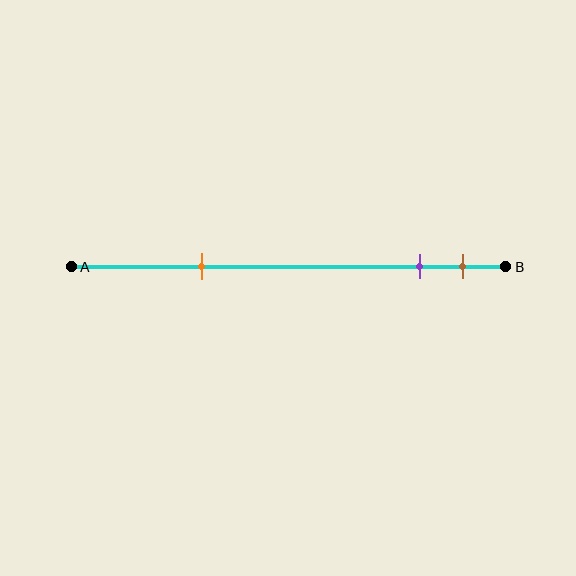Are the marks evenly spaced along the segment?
No, the marks are not evenly spaced.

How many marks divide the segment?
There are 3 marks dividing the segment.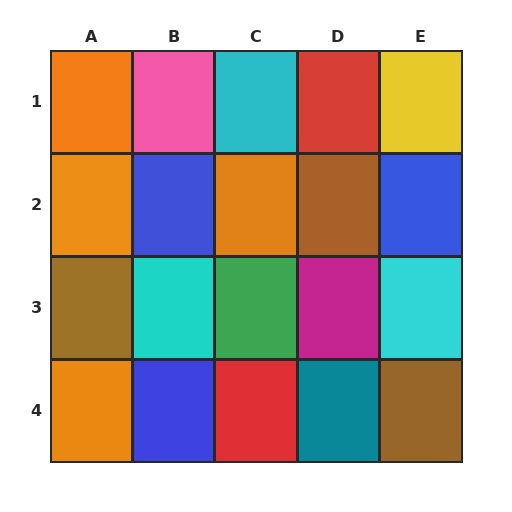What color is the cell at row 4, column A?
Orange.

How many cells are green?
1 cell is green.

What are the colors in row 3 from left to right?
Brown, cyan, green, magenta, cyan.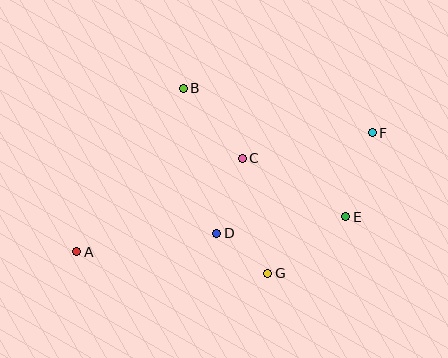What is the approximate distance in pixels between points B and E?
The distance between B and E is approximately 207 pixels.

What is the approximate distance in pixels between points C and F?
The distance between C and F is approximately 133 pixels.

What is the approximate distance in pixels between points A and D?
The distance between A and D is approximately 141 pixels.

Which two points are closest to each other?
Points D and G are closest to each other.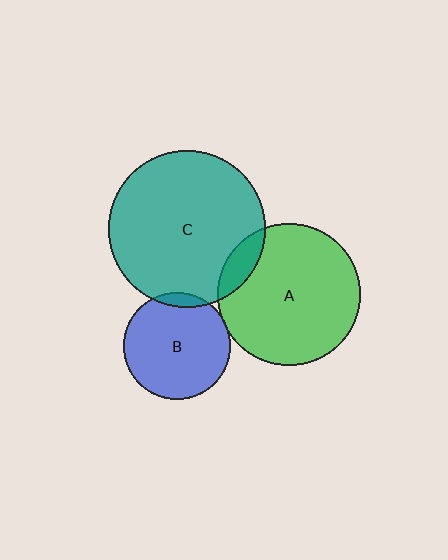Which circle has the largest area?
Circle C (teal).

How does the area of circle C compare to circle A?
Approximately 1.2 times.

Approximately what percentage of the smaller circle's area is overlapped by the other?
Approximately 5%.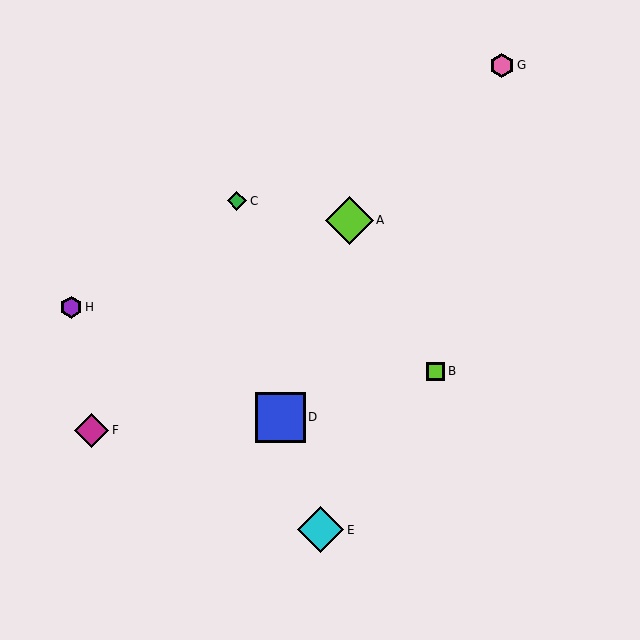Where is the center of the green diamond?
The center of the green diamond is at (237, 201).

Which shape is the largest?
The blue square (labeled D) is the largest.